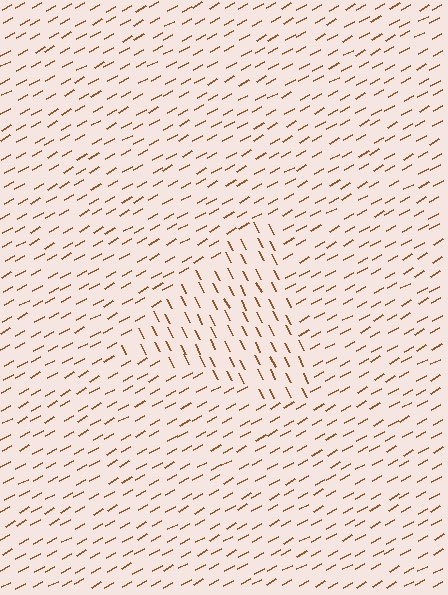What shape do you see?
I see a triangle.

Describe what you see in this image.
The image is filled with small brown line segments. A triangle region in the image has lines oriented differently from the surrounding lines, creating a visible texture boundary.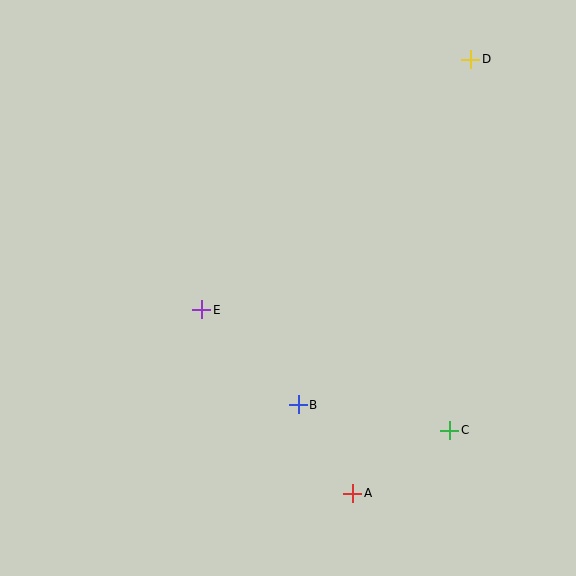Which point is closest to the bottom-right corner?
Point C is closest to the bottom-right corner.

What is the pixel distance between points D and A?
The distance between D and A is 450 pixels.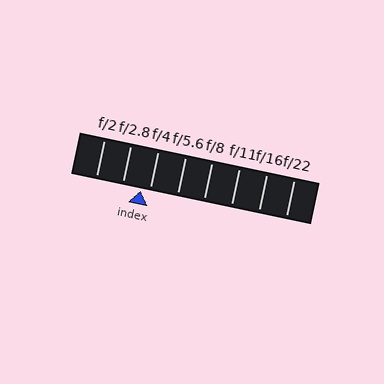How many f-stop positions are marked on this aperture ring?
There are 8 f-stop positions marked.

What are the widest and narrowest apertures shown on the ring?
The widest aperture shown is f/2 and the narrowest is f/22.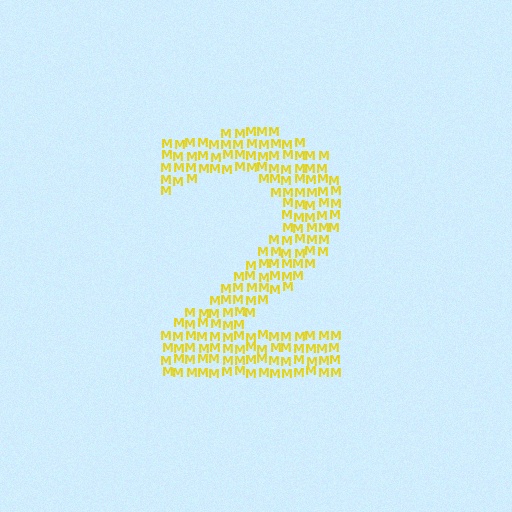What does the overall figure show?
The overall figure shows the digit 2.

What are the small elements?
The small elements are letter M's.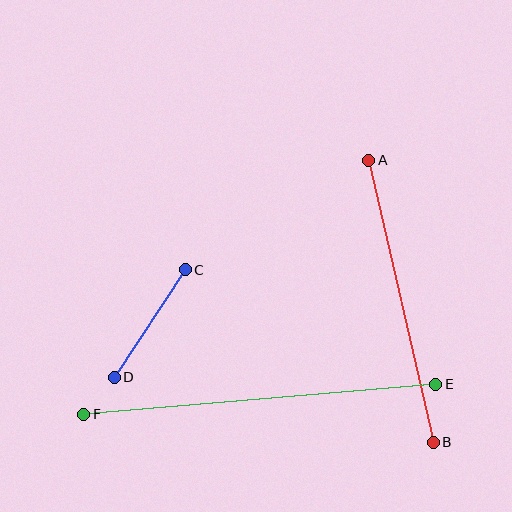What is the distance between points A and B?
The distance is approximately 289 pixels.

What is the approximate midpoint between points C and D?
The midpoint is at approximately (150, 323) pixels.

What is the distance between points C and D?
The distance is approximately 129 pixels.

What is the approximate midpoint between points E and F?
The midpoint is at approximately (260, 399) pixels.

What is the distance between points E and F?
The distance is approximately 353 pixels.